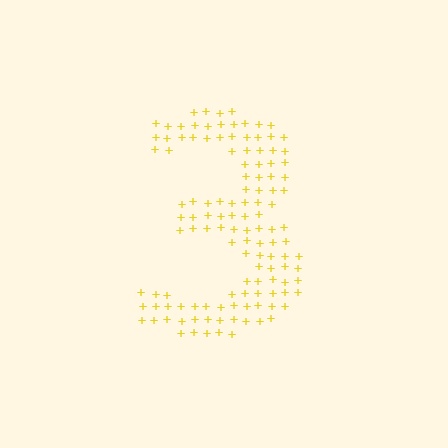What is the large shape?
The large shape is the digit 3.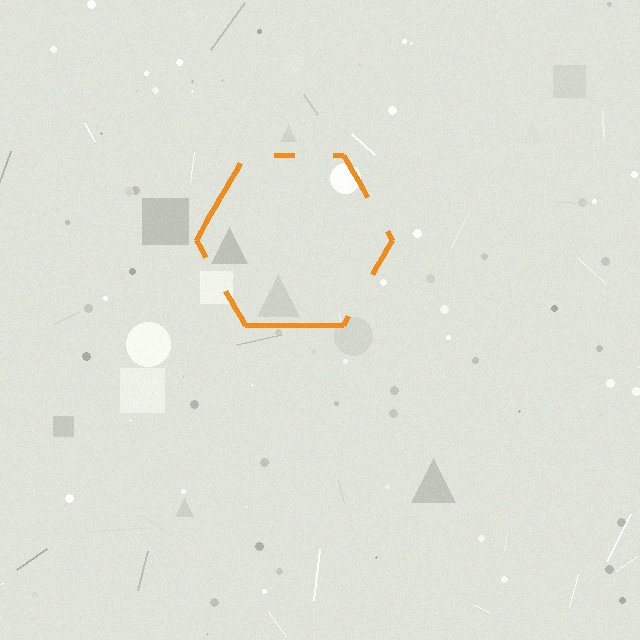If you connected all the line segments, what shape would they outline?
They would outline a hexagon.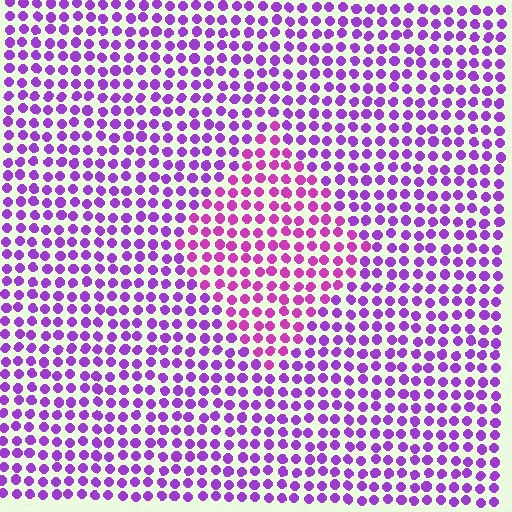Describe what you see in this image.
The image is filled with small purple elements in a uniform arrangement. A diamond-shaped region is visible where the elements are tinted to a slightly different hue, forming a subtle color boundary.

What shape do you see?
I see a diamond.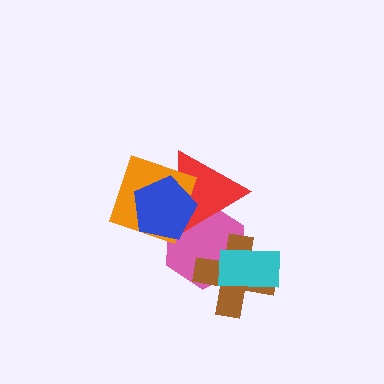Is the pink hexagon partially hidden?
Yes, it is partially covered by another shape.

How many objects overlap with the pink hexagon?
5 objects overlap with the pink hexagon.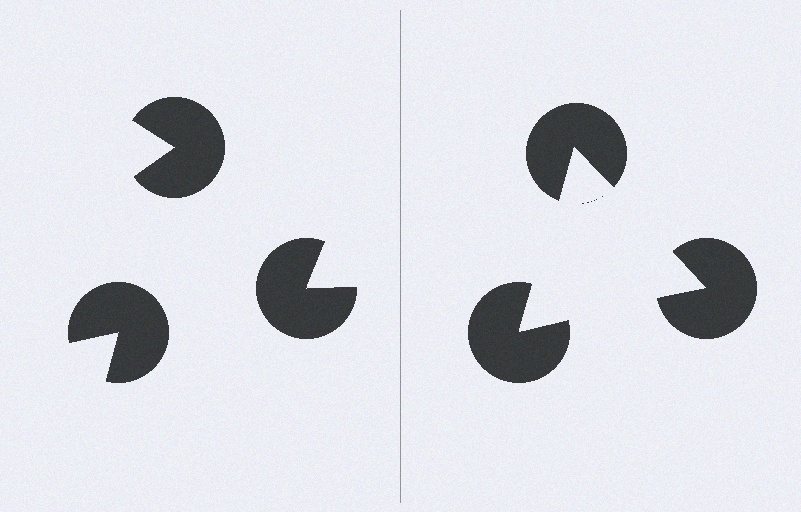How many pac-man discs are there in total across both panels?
6 — 3 on each side.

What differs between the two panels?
The pac-man discs are positioned identically on both sides; only the wedge orientations differ. On the right they align to a triangle; on the left they are misaligned.